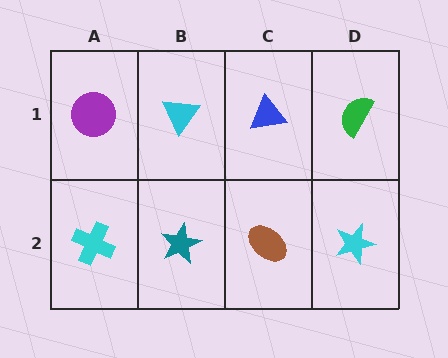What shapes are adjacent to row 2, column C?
A blue triangle (row 1, column C), a teal star (row 2, column B), a cyan star (row 2, column D).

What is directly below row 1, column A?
A cyan cross.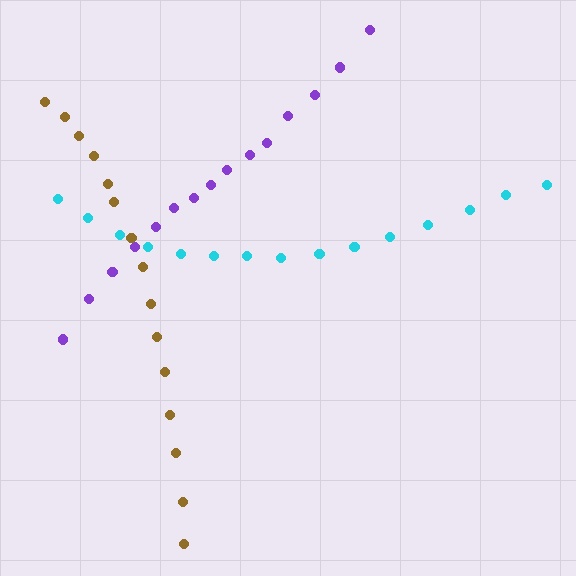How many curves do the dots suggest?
There are 3 distinct paths.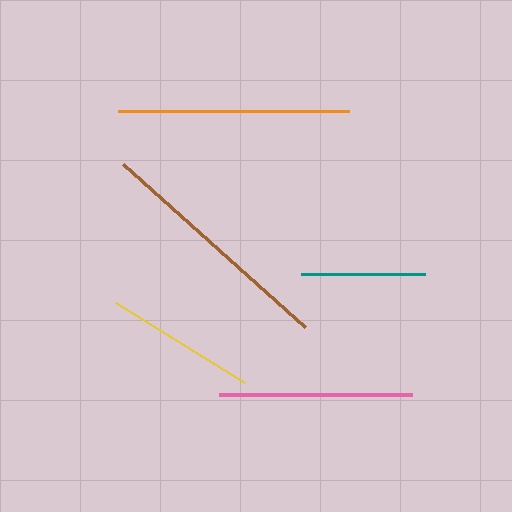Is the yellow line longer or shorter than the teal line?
The yellow line is longer than the teal line.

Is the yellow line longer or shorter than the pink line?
The pink line is longer than the yellow line.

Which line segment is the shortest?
The teal line is the shortest at approximately 124 pixels.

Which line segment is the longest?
The brown line is the longest at approximately 245 pixels.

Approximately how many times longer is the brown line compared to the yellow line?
The brown line is approximately 1.6 times the length of the yellow line.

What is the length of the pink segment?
The pink segment is approximately 193 pixels long.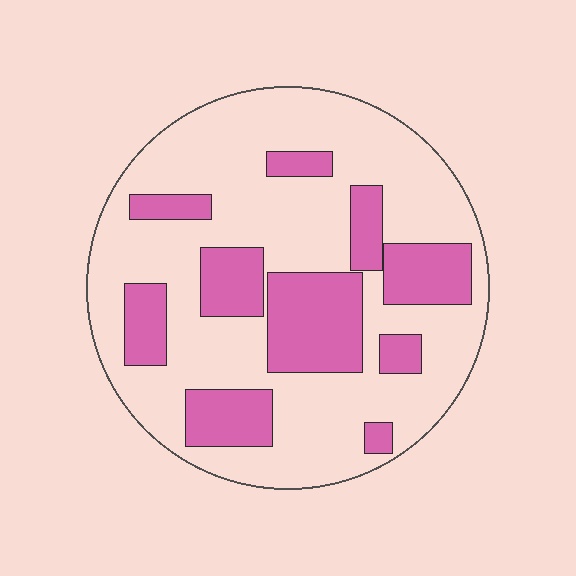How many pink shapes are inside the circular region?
10.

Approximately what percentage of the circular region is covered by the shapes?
Approximately 30%.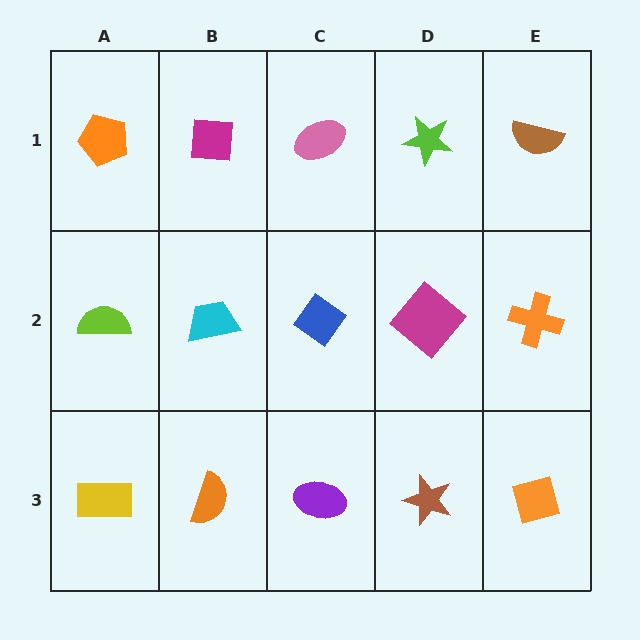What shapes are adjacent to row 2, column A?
An orange pentagon (row 1, column A), a yellow rectangle (row 3, column A), a cyan trapezoid (row 2, column B).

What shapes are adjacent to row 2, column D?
A lime star (row 1, column D), a brown star (row 3, column D), a blue diamond (row 2, column C), an orange cross (row 2, column E).